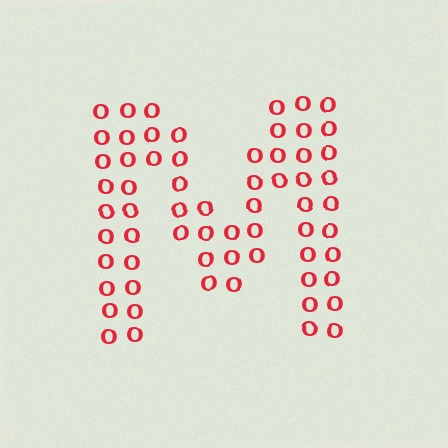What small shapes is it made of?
It is made of small letter O's.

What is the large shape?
The large shape is the letter M.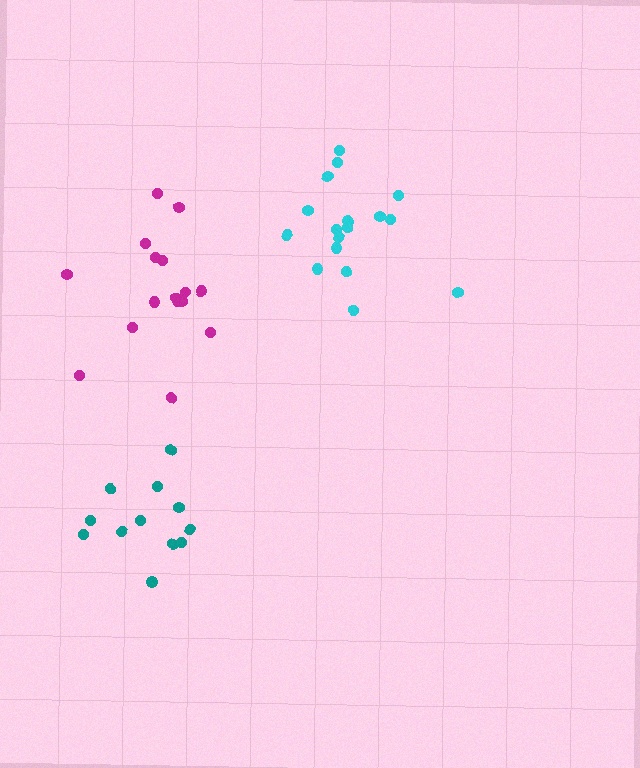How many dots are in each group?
Group 1: 17 dots, Group 2: 16 dots, Group 3: 12 dots (45 total).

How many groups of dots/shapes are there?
There are 3 groups.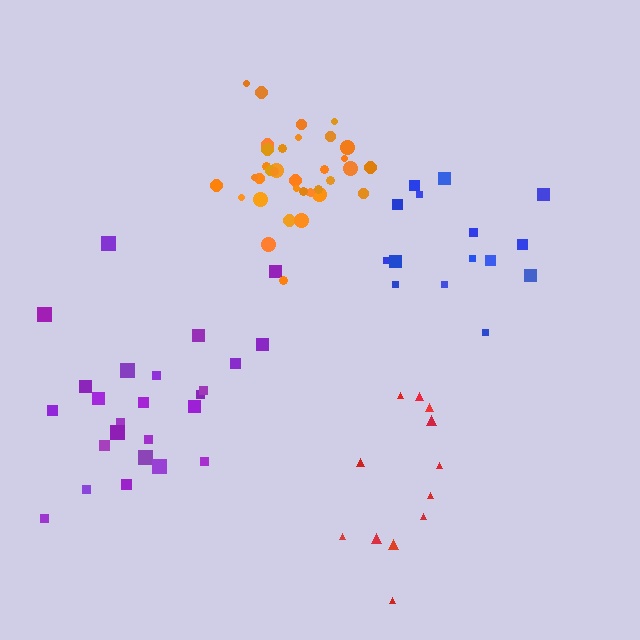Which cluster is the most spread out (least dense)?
Red.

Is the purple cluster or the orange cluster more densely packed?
Orange.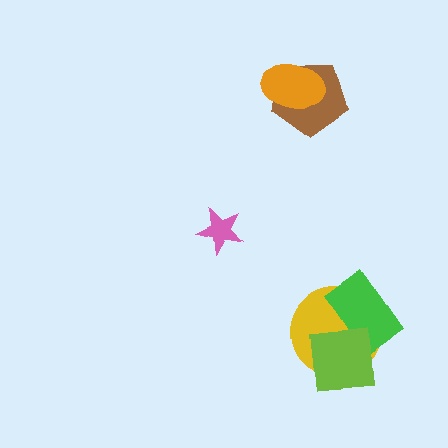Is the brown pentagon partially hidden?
Yes, it is partially covered by another shape.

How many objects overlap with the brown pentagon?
1 object overlaps with the brown pentagon.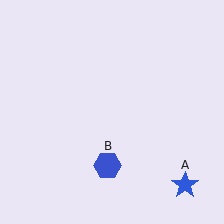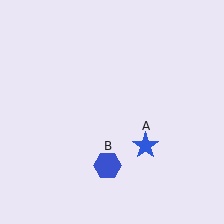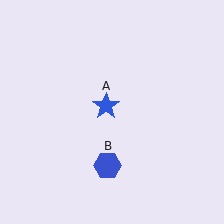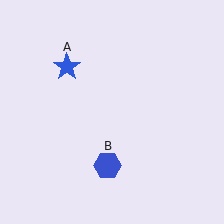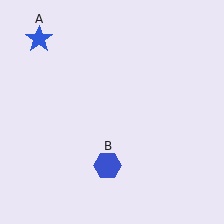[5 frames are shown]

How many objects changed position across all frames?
1 object changed position: blue star (object A).